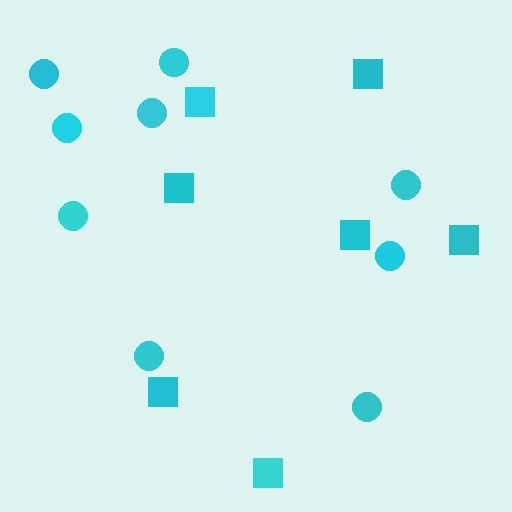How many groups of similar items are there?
There are 2 groups: one group of circles (9) and one group of squares (7).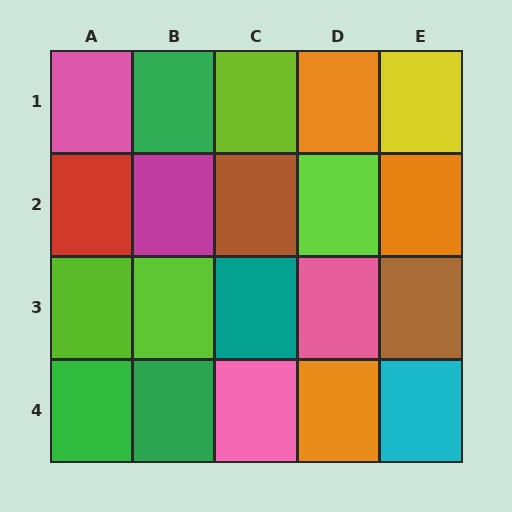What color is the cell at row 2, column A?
Red.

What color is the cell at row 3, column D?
Pink.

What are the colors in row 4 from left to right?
Green, green, pink, orange, cyan.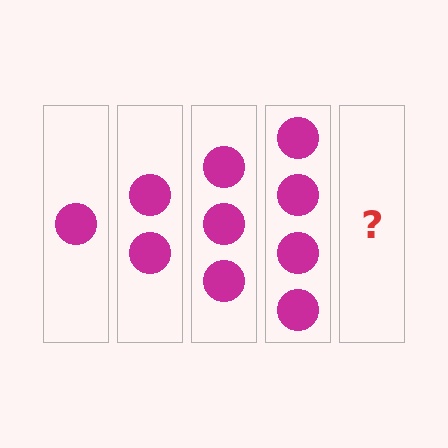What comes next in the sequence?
The next element should be 5 circles.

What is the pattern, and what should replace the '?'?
The pattern is that each step adds one more circle. The '?' should be 5 circles.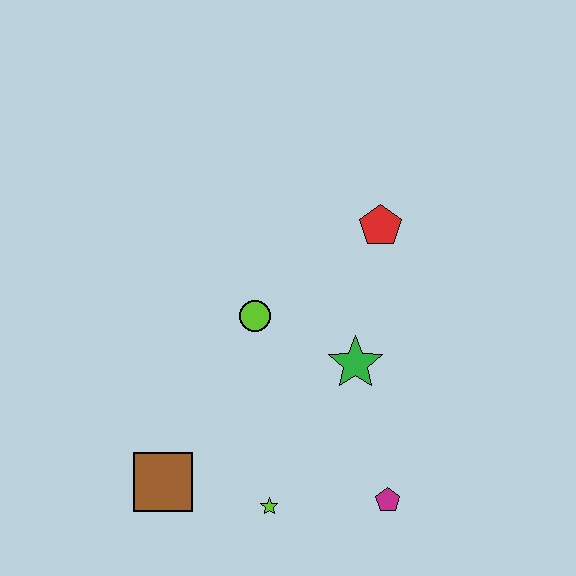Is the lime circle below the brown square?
No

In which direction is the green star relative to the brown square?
The green star is to the right of the brown square.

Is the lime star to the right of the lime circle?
Yes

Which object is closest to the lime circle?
The green star is closest to the lime circle.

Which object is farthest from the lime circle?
The magenta pentagon is farthest from the lime circle.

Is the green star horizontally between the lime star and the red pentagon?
Yes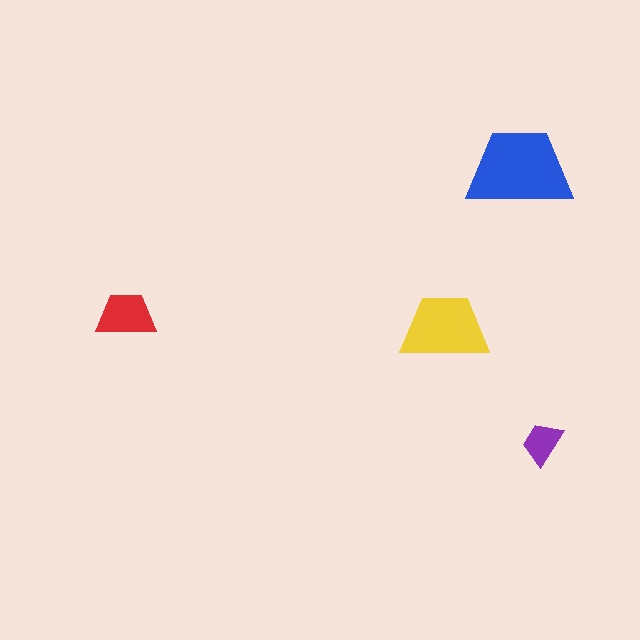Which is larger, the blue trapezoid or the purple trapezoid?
The blue one.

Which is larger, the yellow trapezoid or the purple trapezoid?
The yellow one.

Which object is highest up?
The blue trapezoid is topmost.